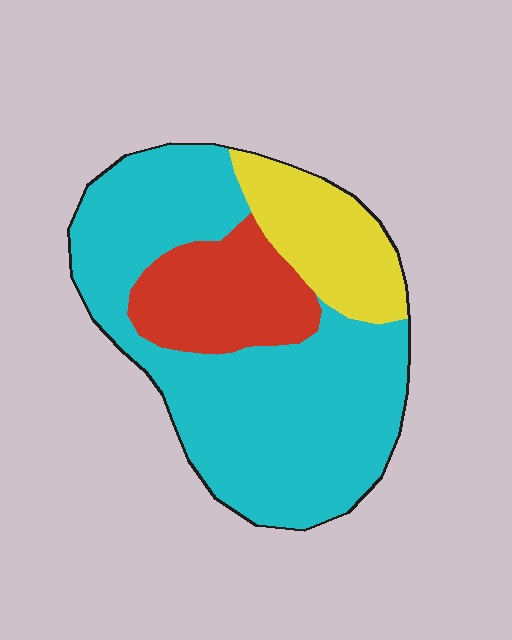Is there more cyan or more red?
Cyan.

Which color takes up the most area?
Cyan, at roughly 65%.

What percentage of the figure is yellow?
Yellow covers 17% of the figure.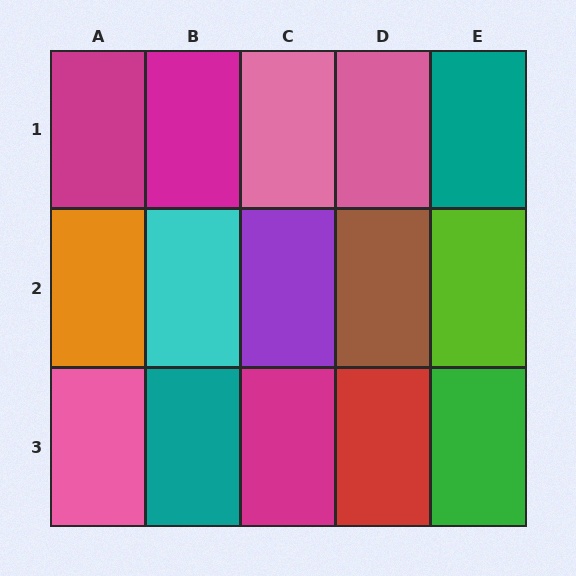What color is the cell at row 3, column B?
Teal.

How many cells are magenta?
3 cells are magenta.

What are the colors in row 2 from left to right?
Orange, cyan, purple, brown, lime.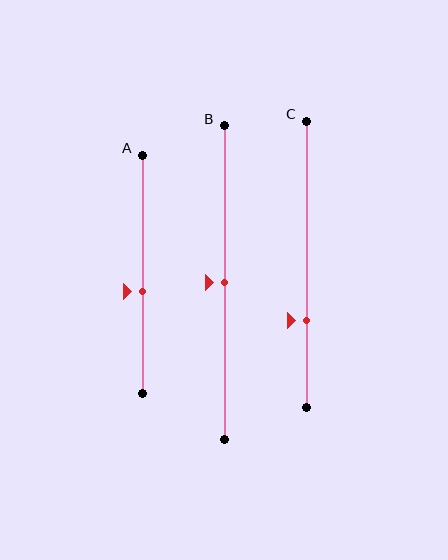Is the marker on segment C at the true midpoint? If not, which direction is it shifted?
No, the marker on segment C is shifted downward by about 19% of the segment length.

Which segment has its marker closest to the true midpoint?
Segment B has its marker closest to the true midpoint.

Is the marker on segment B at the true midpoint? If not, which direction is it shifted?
Yes, the marker on segment B is at the true midpoint.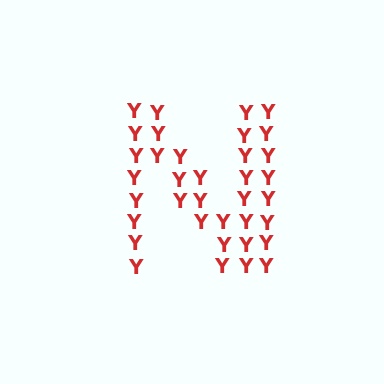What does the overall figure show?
The overall figure shows the letter N.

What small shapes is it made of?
It is made of small letter Y's.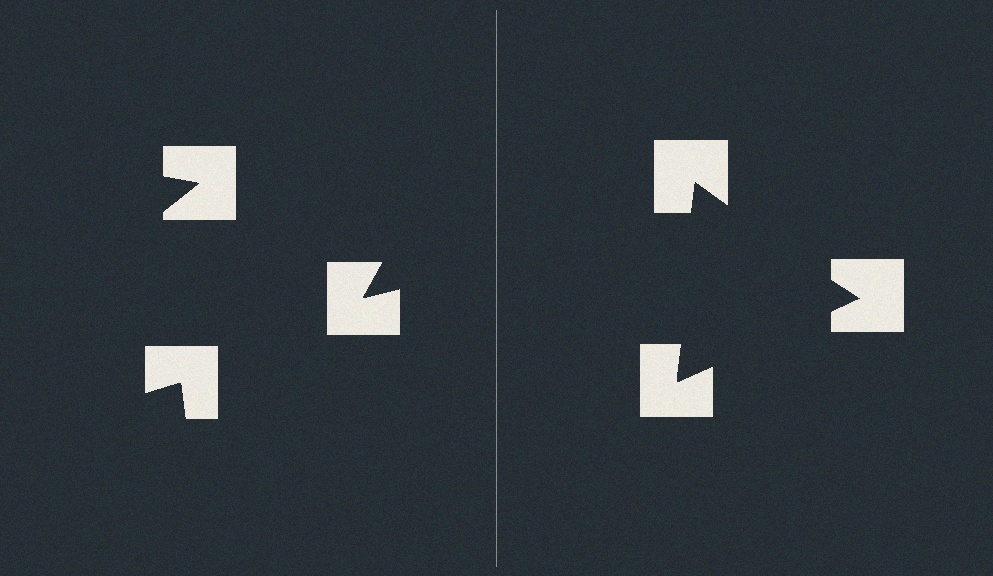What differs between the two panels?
The notched squares are positioned identically on both sides; only the wedge orientations differ. On the right they align to a triangle; on the left they are misaligned.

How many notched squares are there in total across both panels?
6 — 3 on each side.